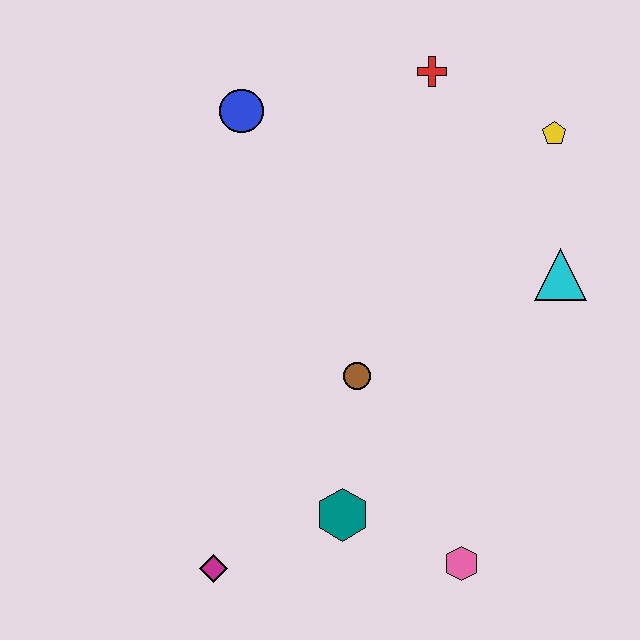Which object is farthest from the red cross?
The magenta diamond is farthest from the red cross.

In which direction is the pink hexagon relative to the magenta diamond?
The pink hexagon is to the right of the magenta diamond.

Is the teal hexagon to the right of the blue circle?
Yes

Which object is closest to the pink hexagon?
The teal hexagon is closest to the pink hexagon.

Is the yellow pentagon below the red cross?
Yes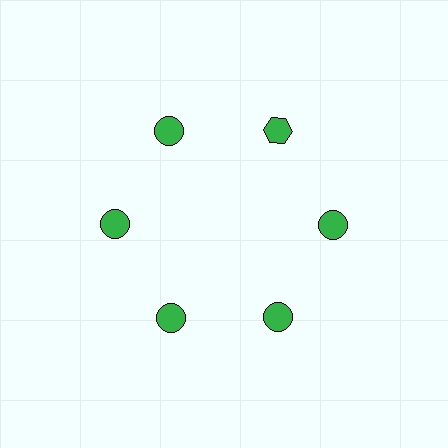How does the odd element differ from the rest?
It has a different shape: hexagon instead of circle.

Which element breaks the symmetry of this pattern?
The green hexagon at roughly the 1 o'clock position breaks the symmetry. All other shapes are green circles.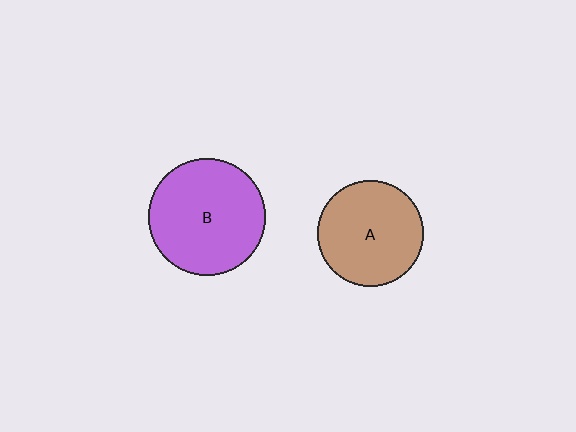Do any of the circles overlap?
No, none of the circles overlap.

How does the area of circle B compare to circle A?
Approximately 1.2 times.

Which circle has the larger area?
Circle B (purple).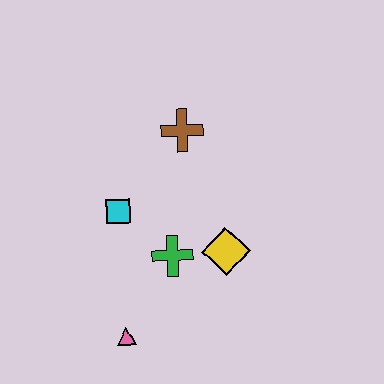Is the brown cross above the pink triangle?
Yes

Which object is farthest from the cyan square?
The pink triangle is farthest from the cyan square.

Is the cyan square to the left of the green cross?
Yes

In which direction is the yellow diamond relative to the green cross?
The yellow diamond is to the right of the green cross.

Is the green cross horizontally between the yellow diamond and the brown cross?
No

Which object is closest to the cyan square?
The green cross is closest to the cyan square.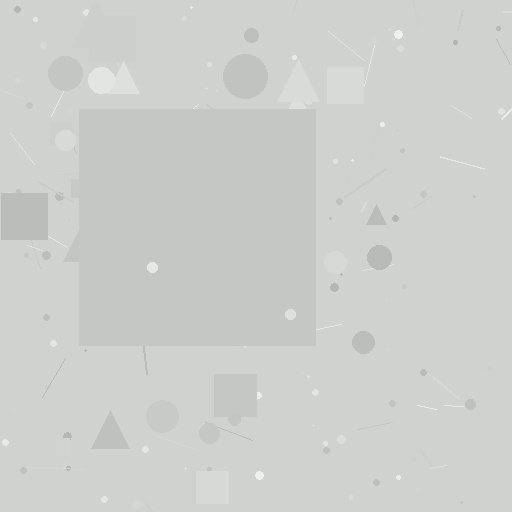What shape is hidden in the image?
A square is hidden in the image.